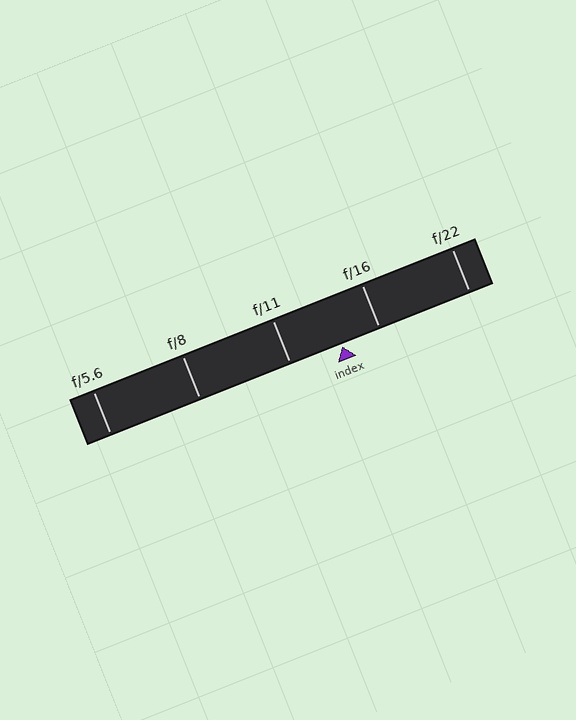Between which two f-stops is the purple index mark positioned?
The index mark is between f/11 and f/16.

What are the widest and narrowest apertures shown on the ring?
The widest aperture shown is f/5.6 and the narrowest is f/22.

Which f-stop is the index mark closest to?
The index mark is closest to f/16.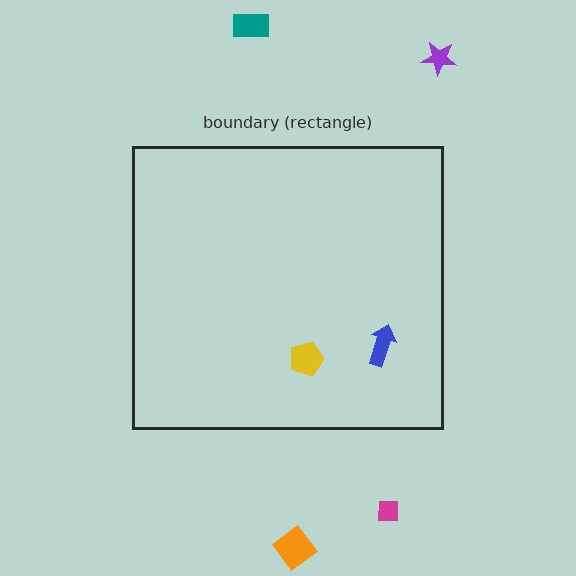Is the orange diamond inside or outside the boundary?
Outside.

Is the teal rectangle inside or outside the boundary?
Outside.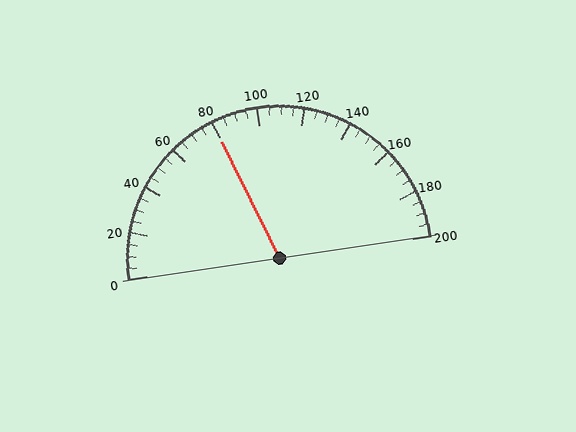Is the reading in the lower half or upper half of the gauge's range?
The reading is in the lower half of the range (0 to 200).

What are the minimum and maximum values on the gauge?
The gauge ranges from 0 to 200.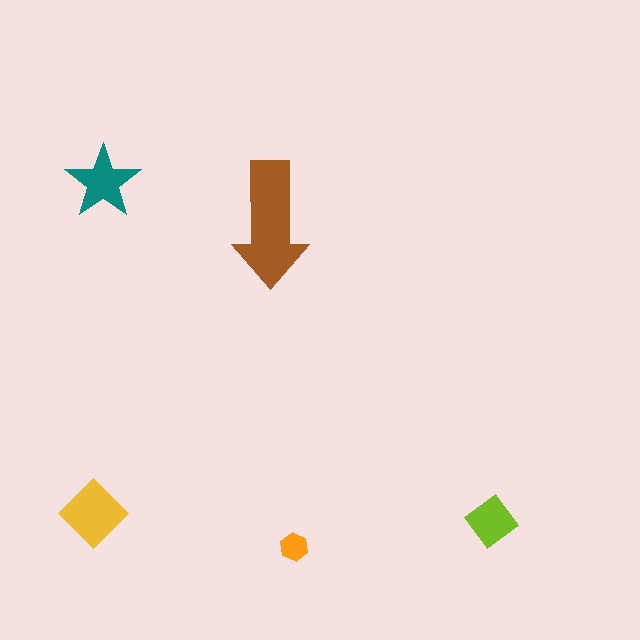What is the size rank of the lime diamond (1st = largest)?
4th.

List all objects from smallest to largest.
The orange hexagon, the lime diamond, the teal star, the yellow diamond, the brown arrow.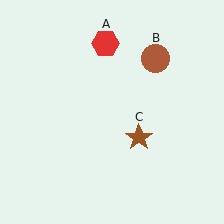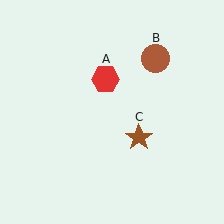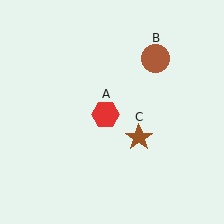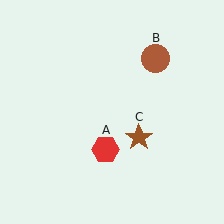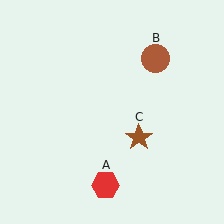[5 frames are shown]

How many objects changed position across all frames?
1 object changed position: red hexagon (object A).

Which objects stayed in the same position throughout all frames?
Brown circle (object B) and brown star (object C) remained stationary.